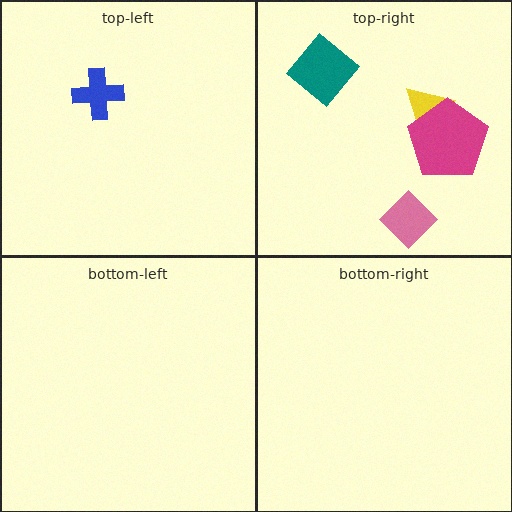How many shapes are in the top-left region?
1.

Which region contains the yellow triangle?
The top-right region.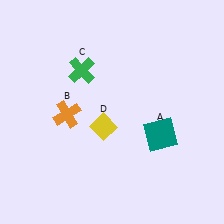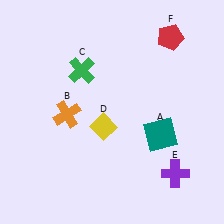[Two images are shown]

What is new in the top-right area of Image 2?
A red pentagon (F) was added in the top-right area of Image 2.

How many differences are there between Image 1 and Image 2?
There are 2 differences between the two images.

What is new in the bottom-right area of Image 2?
A purple cross (E) was added in the bottom-right area of Image 2.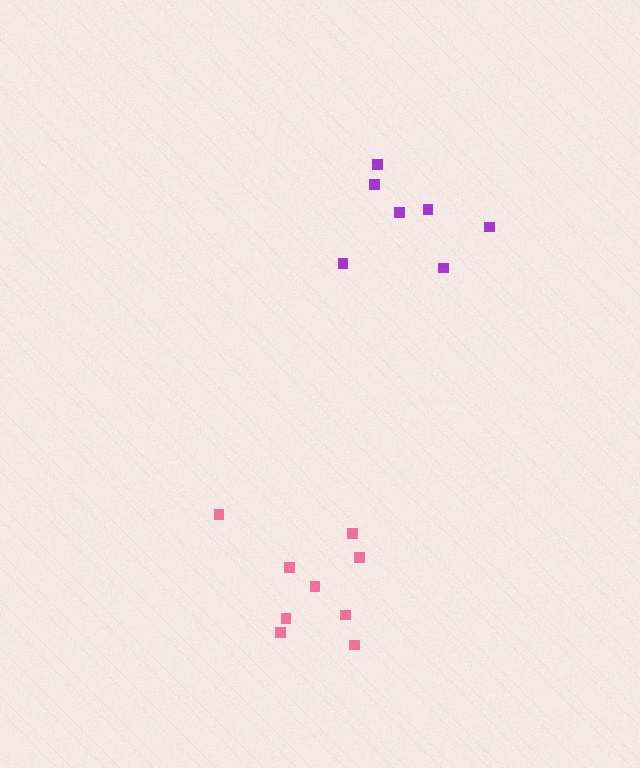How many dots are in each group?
Group 1: 9 dots, Group 2: 7 dots (16 total).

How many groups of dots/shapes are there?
There are 2 groups.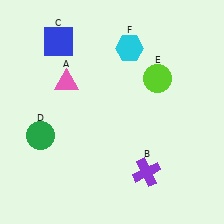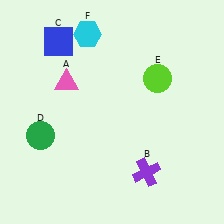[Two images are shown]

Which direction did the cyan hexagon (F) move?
The cyan hexagon (F) moved left.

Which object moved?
The cyan hexagon (F) moved left.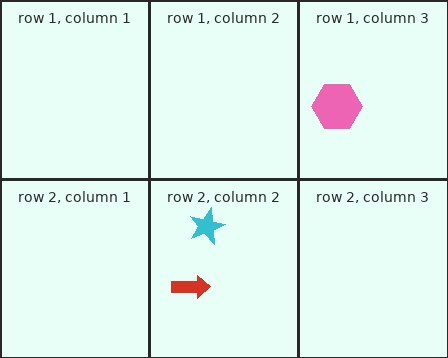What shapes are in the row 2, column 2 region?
The red arrow, the cyan star.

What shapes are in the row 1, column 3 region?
The pink hexagon.